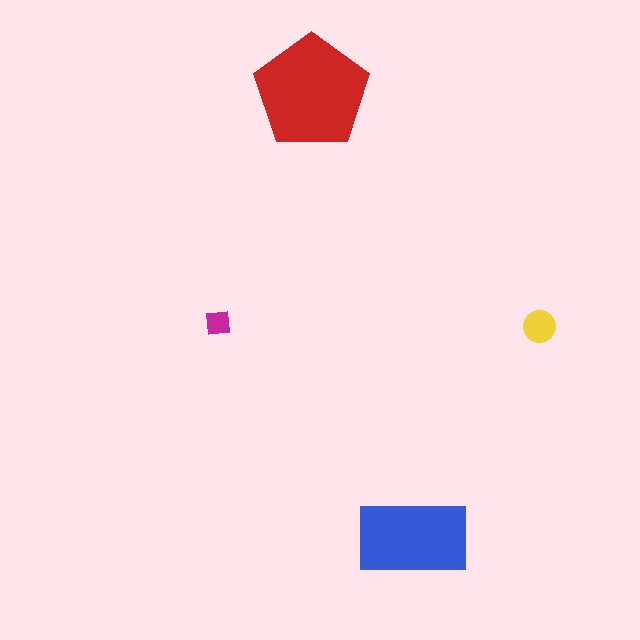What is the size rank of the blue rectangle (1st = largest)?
2nd.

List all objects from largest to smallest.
The red pentagon, the blue rectangle, the yellow circle, the magenta square.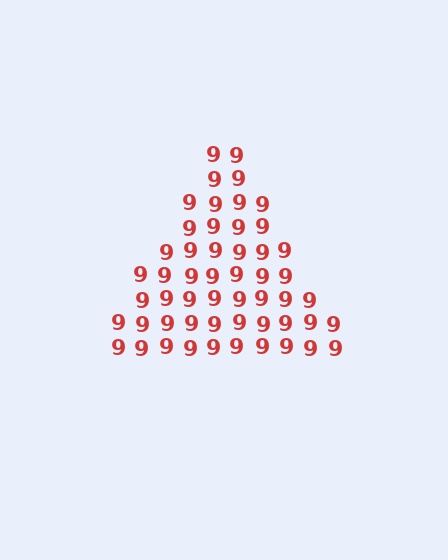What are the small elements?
The small elements are digit 9's.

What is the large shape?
The large shape is a triangle.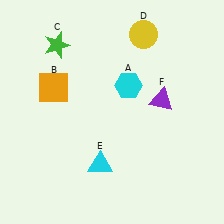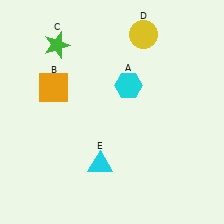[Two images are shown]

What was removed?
The purple triangle (F) was removed in Image 2.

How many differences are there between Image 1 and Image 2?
There is 1 difference between the two images.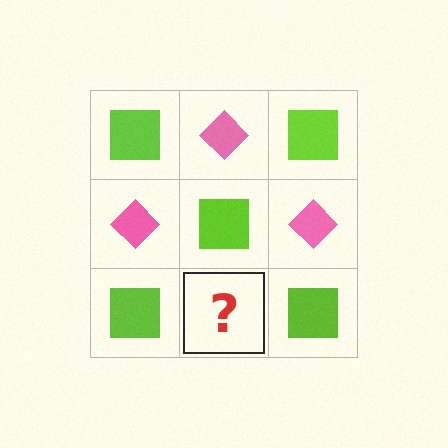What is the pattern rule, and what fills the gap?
The rule is that it alternates lime square and pink diamond in a checkerboard pattern. The gap should be filled with a pink diamond.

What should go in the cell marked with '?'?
The missing cell should contain a pink diamond.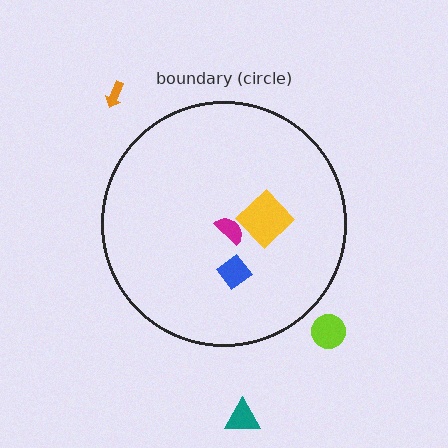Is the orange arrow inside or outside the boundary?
Outside.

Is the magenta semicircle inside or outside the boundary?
Inside.